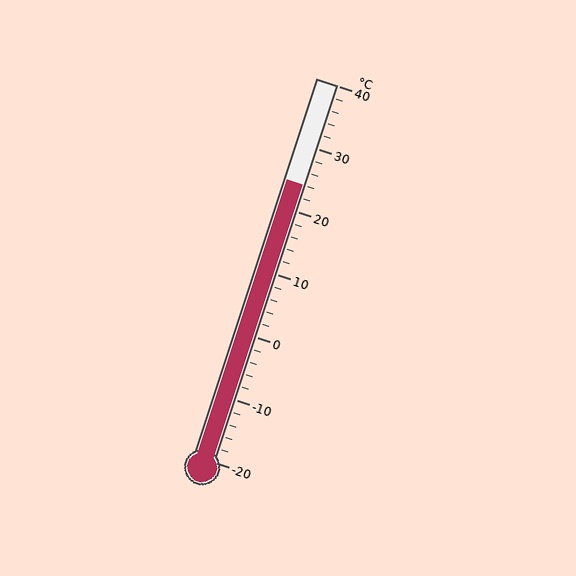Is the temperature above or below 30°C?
The temperature is below 30°C.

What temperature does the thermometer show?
The thermometer shows approximately 24°C.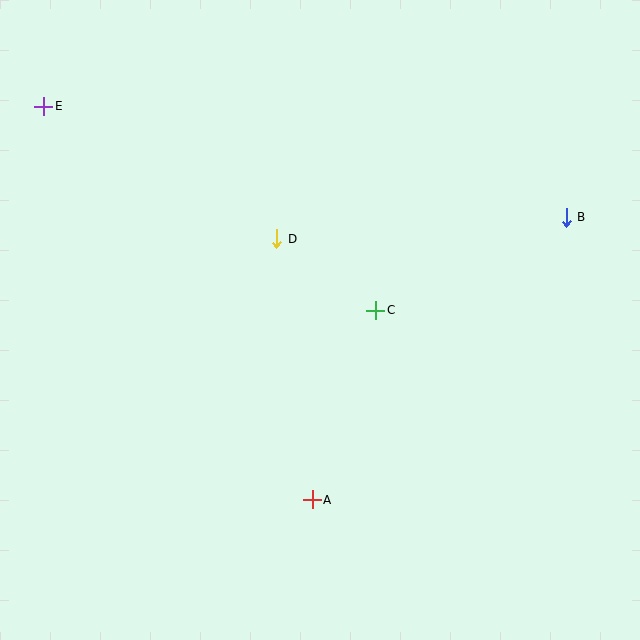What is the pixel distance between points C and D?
The distance between C and D is 122 pixels.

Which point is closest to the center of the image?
Point C at (376, 310) is closest to the center.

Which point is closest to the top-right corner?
Point B is closest to the top-right corner.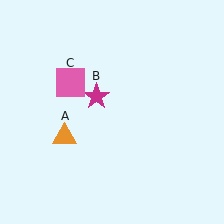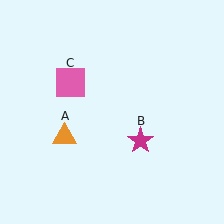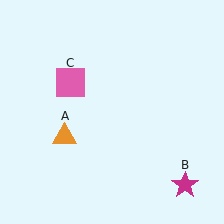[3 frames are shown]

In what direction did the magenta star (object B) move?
The magenta star (object B) moved down and to the right.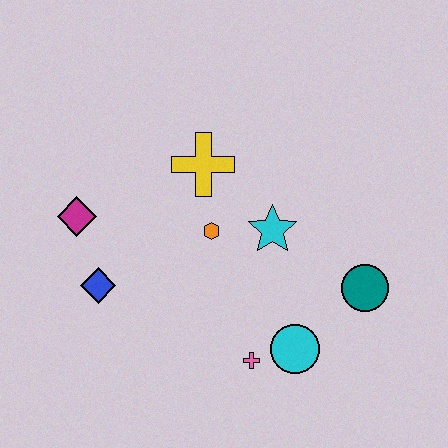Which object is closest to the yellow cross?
The orange hexagon is closest to the yellow cross.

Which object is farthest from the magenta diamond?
The teal circle is farthest from the magenta diamond.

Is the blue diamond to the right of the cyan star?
No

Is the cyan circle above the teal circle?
No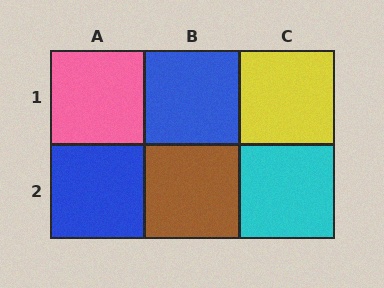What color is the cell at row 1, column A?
Pink.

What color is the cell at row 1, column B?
Blue.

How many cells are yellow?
1 cell is yellow.